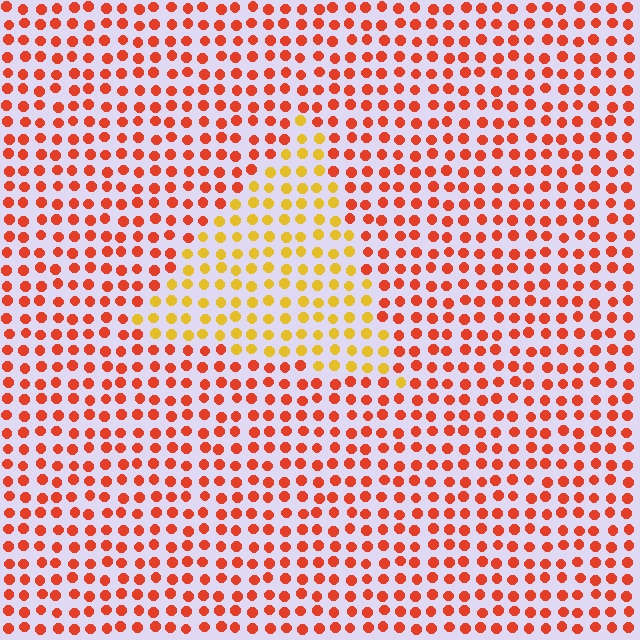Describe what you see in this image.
The image is filled with small red elements in a uniform arrangement. A triangle-shaped region is visible where the elements are tinted to a slightly different hue, forming a subtle color boundary.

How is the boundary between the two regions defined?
The boundary is defined purely by a slight shift in hue (about 41 degrees). Spacing, size, and orientation are identical on both sides.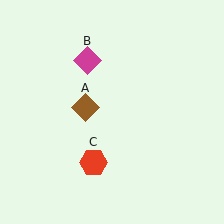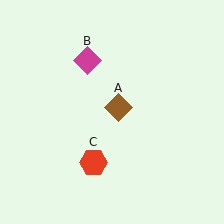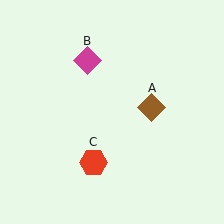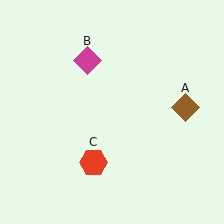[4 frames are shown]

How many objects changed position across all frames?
1 object changed position: brown diamond (object A).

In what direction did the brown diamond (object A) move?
The brown diamond (object A) moved right.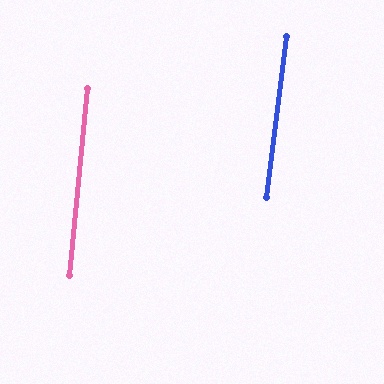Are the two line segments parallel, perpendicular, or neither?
Parallel — their directions differ by only 1.6°.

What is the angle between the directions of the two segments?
Approximately 2 degrees.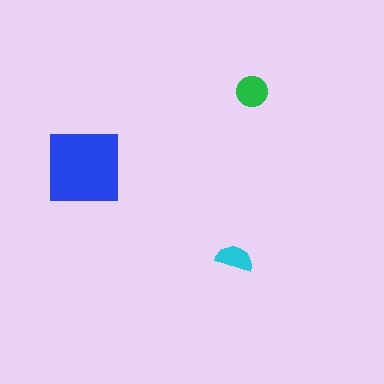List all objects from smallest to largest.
The cyan semicircle, the green circle, the blue square.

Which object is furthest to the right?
The green circle is rightmost.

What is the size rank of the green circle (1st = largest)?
2nd.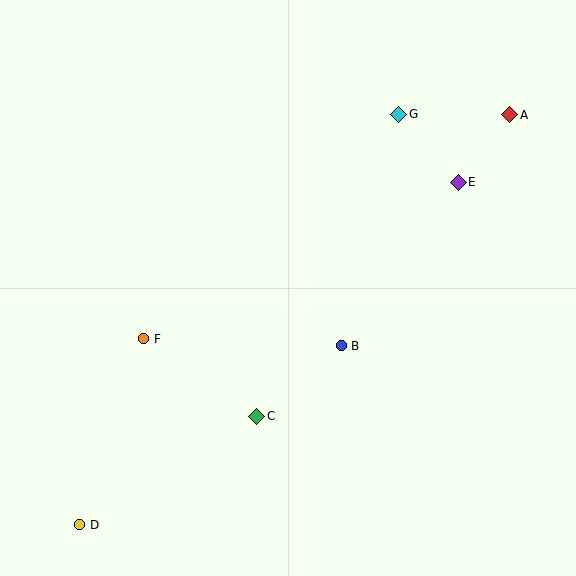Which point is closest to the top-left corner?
Point F is closest to the top-left corner.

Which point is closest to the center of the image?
Point B at (341, 346) is closest to the center.